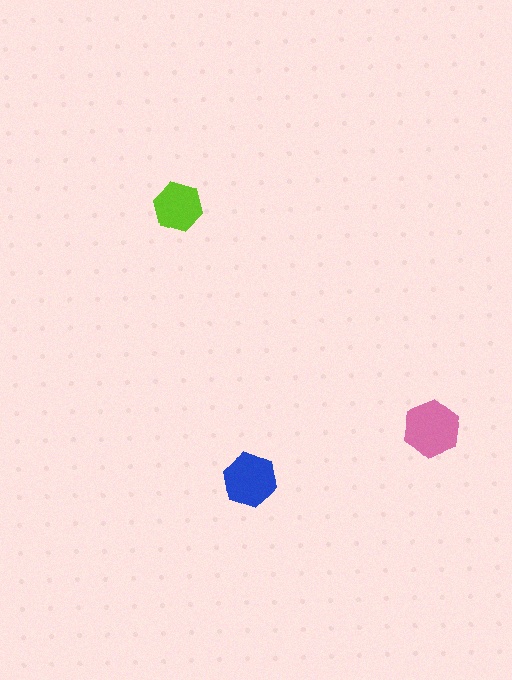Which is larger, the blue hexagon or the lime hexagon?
The blue one.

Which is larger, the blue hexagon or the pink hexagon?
The pink one.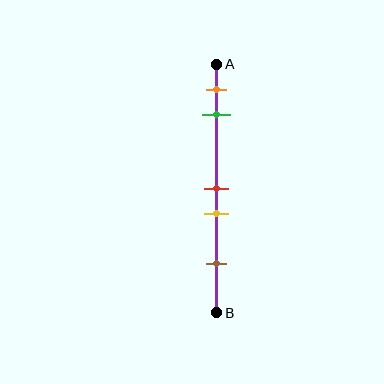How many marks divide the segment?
There are 5 marks dividing the segment.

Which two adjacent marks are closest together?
The red and yellow marks are the closest adjacent pair.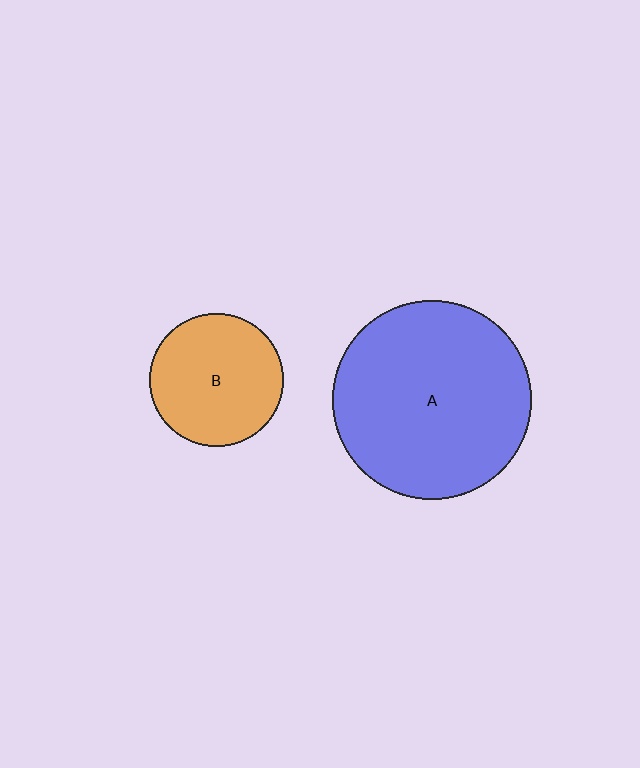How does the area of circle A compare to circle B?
Approximately 2.2 times.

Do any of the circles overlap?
No, none of the circles overlap.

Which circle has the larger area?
Circle A (blue).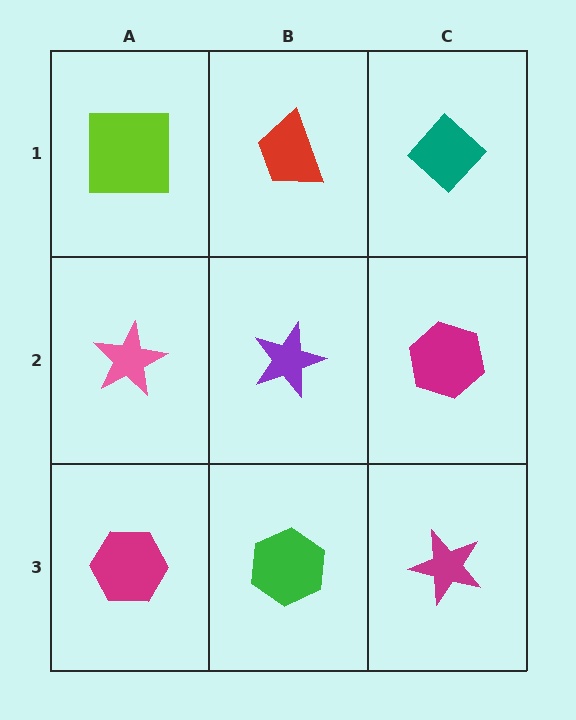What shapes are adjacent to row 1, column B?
A purple star (row 2, column B), a lime square (row 1, column A), a teal diamond (row 1, column C).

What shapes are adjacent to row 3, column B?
A purple star (row 2, column B), a magenta hexagon (row 3, column A), a magenta star (row 3, column C).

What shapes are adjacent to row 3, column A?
A pink star (row 2, column A), a green hexagon (row 3, column B).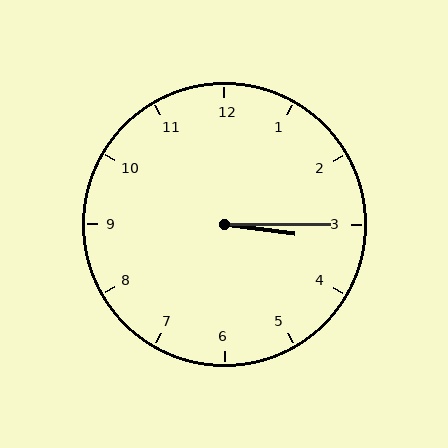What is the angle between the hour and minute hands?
Approximately 8 degrees.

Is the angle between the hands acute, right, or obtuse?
It is acute.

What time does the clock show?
3:15.